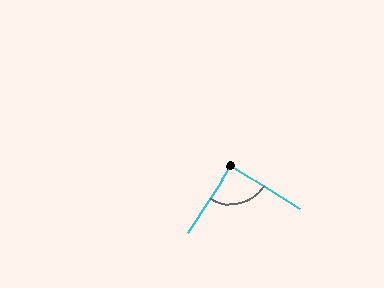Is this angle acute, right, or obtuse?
It is approximately a right angle.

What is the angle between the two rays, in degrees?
Approximately 91 degrees.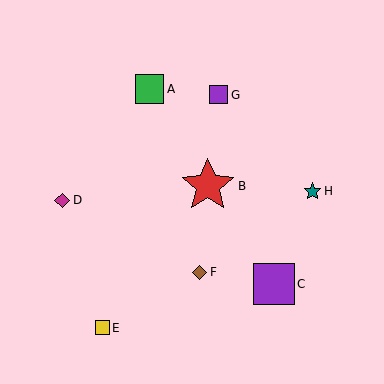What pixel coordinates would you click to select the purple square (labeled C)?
Click at (274, 284) to select the purple square C.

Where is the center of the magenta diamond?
The center of the magenta diamond is at (62, 200).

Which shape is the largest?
The red star (labeled B) is the largest.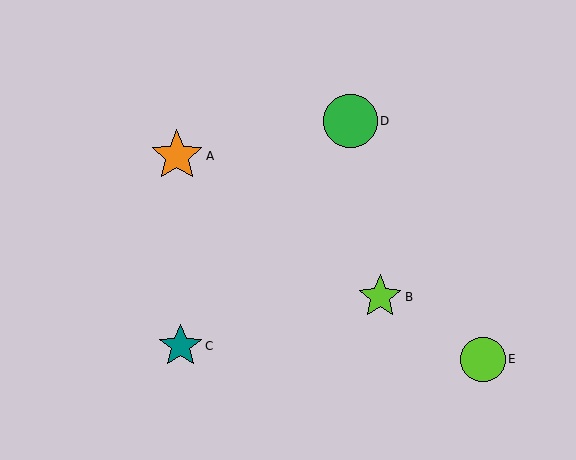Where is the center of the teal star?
The center of the teal star is at (181, 346).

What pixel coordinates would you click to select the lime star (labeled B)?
Click at (380, 297) to select the lime star B.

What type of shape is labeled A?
Shape A is an orange star.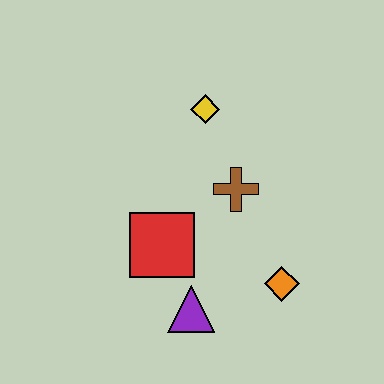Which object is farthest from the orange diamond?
The yellow diamond is farthest from the orange diamond.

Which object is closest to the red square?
The purple triangle is closest to the red square.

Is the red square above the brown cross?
No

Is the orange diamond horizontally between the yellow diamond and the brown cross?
No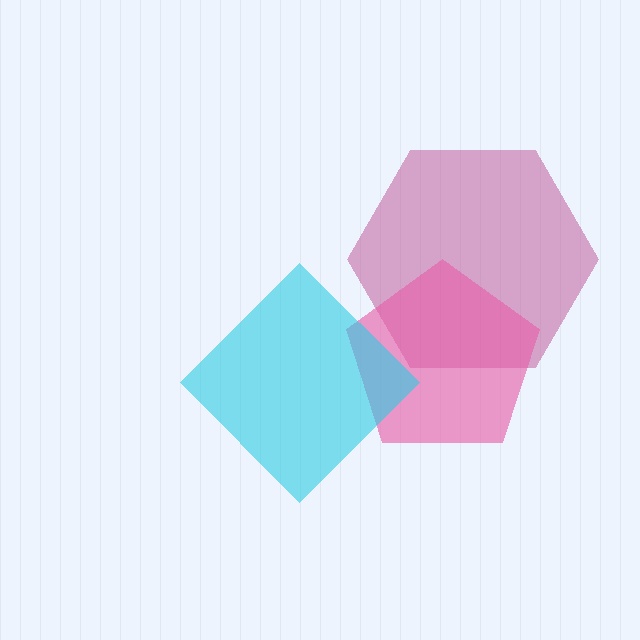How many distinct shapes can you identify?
There are 3 distinct shapes: a magenta hexagon, a pink pentagon, a cyan diamond.